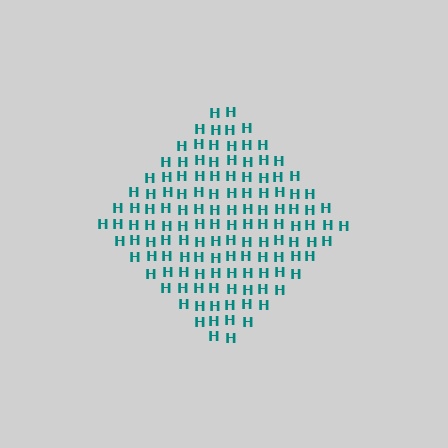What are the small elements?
The small elements are letter H's.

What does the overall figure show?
The overall figure shows a diamond.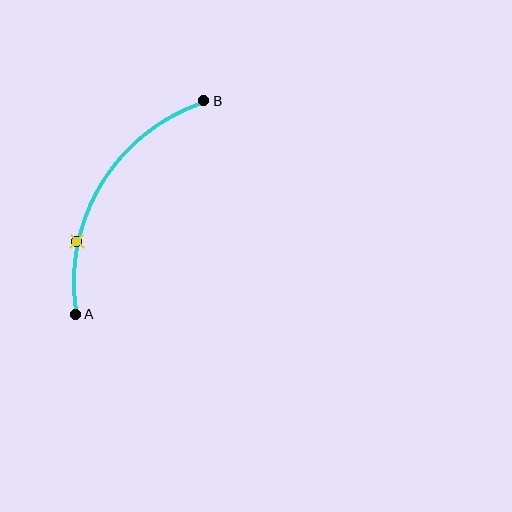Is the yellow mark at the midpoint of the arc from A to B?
No. The yellow mark lies on the arc but is closer to endpoint A. The arc midpoint would be at the point on the curve equidistant along the arc from both A and B.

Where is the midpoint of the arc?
The arc midpoint is the point on the curve farthest from the straight line joining A and B. It sits to the left of that line.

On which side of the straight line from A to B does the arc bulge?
The arc bulges to the left of the straight line connecting A and B.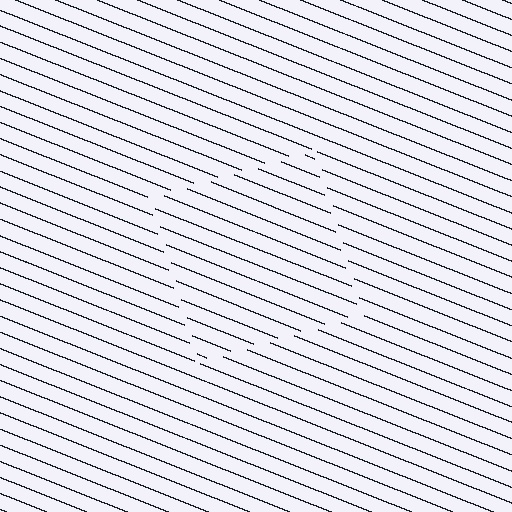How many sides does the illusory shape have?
4 sides — the line-ends trace a square.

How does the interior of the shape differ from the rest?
The interior of the shape contains the same grating, shifted by half a period — the contour is defined by the phase discontinuity where line-ends from the inner and outer gratings abut.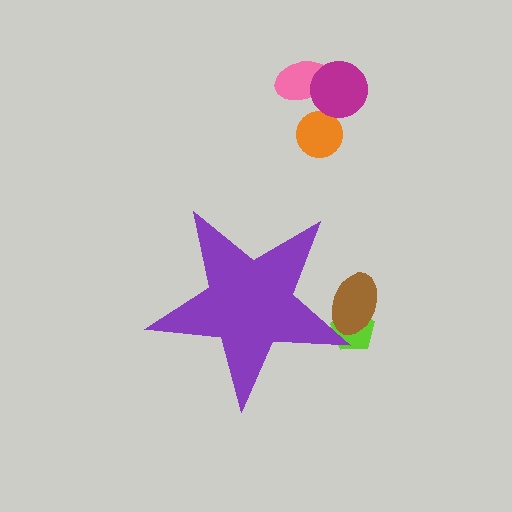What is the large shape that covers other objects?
A purple star.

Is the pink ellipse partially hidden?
No, the pink ellipse is fully visible.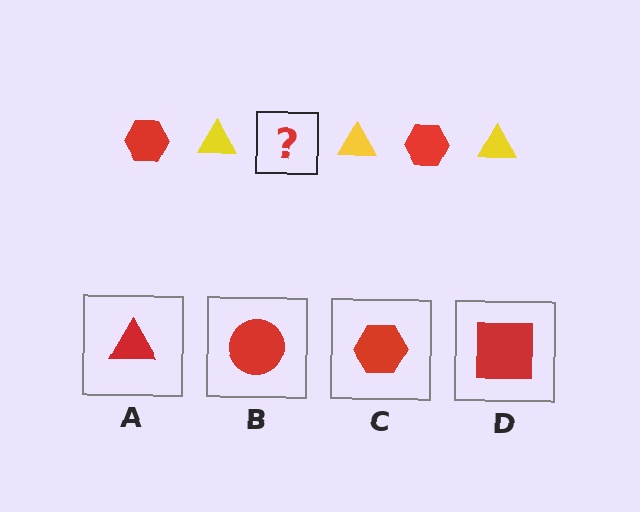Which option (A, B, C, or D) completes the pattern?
C.